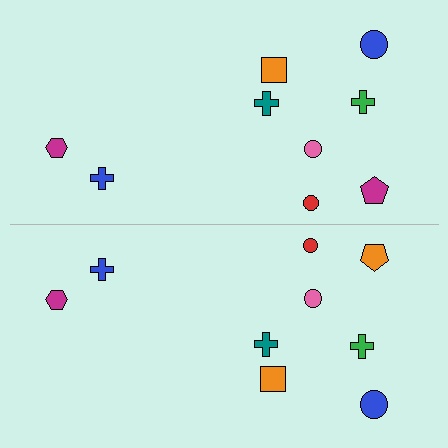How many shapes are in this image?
There are 18 shapes in this image.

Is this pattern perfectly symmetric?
No, the pattern is not perfectly symmetric. The orange pentagon on the bottom side breaks the symmetry — its mirror counterpart is magenta.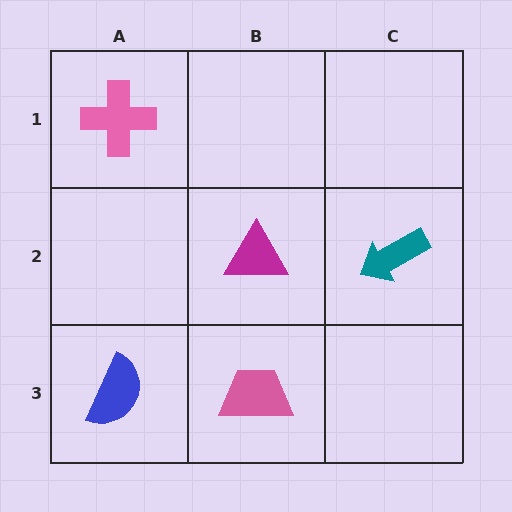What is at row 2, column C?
A teal arrow.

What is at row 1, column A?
A pink cross.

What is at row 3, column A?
A blue semicircle.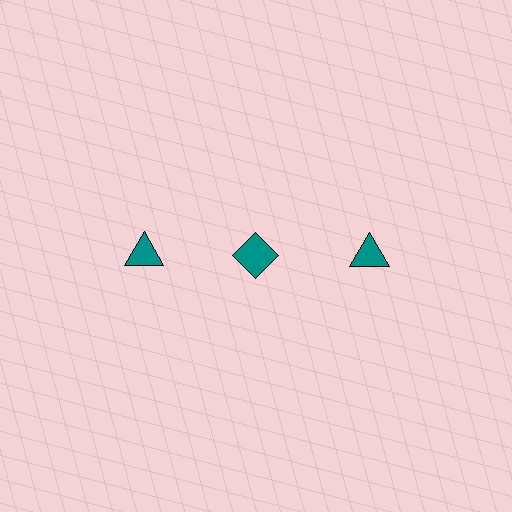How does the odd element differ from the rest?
It has a different shape: diamond instead of triangle.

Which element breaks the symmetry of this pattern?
The teal diamond in the top row, second from left column breaks the symmetry. All other shapes are teal triangles.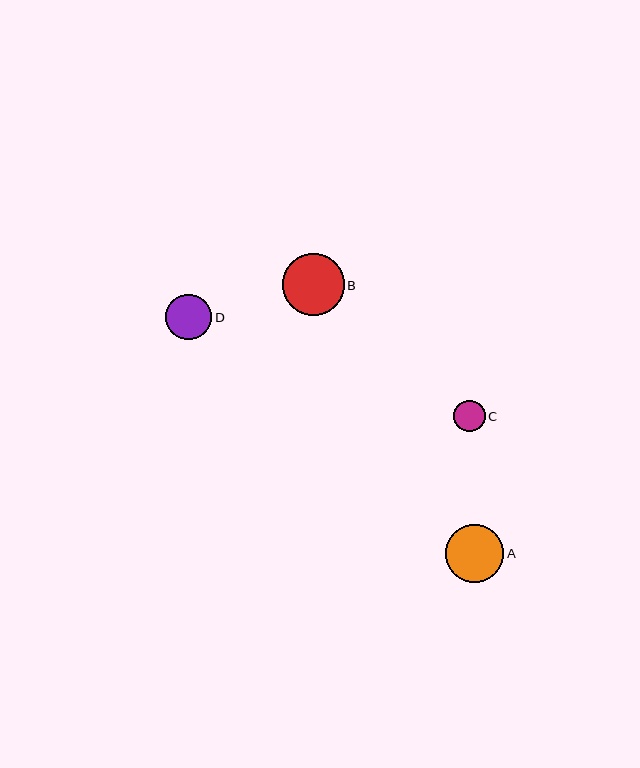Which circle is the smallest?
Circle C is the smallest with a size of approximately 31 pixels.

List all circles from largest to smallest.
From largest to smallest: B, A, D, C.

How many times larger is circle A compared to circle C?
Circle A is approximately 1.9 times the size of circle C.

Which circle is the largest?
Circle B is the largest with a size of approximately 62 pixels.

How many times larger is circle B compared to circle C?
Circle B is approximately 2.0 times the size of circle C.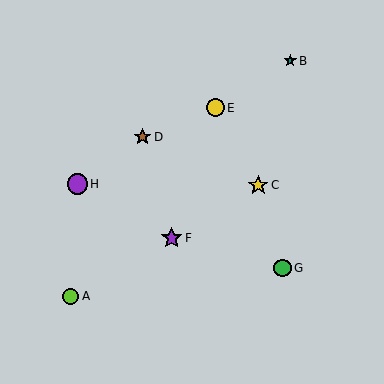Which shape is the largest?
The purple star (labeled F) is the largest.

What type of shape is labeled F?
Shape F is a purple star.